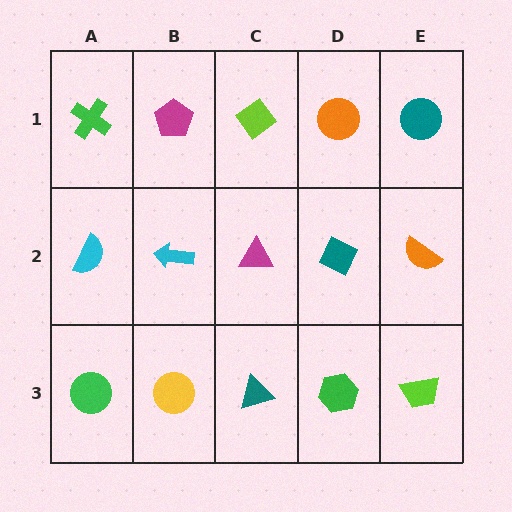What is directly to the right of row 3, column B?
A teal triangle.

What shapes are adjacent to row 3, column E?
An orange semicircle (row 2, column E), a green hexagon (row 3, column D).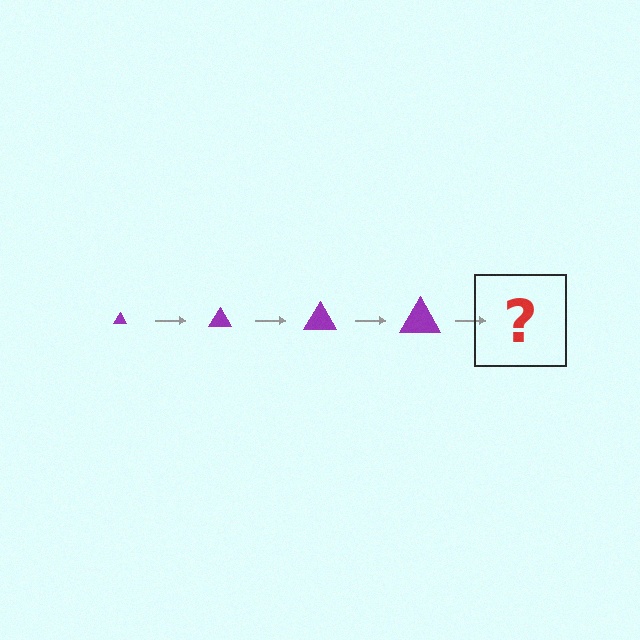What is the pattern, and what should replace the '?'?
The pattern is that the triangle gets progressively larger each step. The '?' should be a purple triangle, larger than the previous one.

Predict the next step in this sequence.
The next step is a purple triangle, larger than the previous one.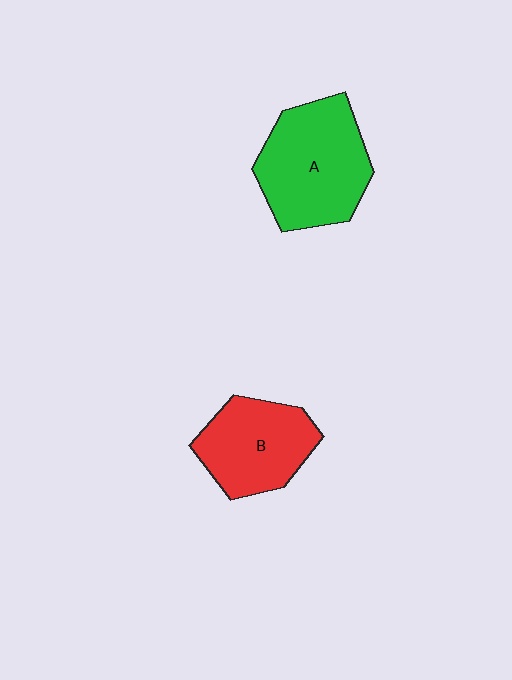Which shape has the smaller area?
Shape B (red).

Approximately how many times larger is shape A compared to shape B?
Approximately 1.3 times.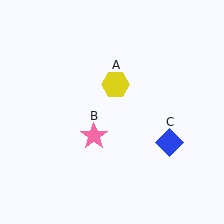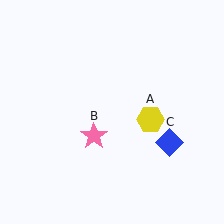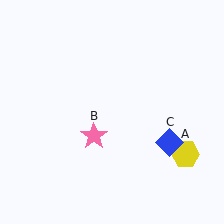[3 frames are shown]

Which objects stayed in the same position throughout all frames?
Pink star (object B) and blue diamond (object C) remained stationary.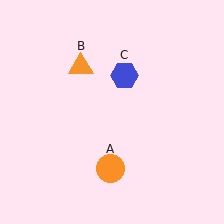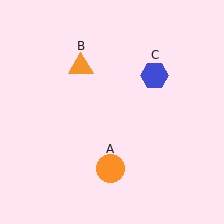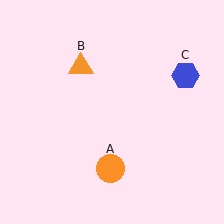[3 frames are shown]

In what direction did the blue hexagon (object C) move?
The blue hexagon (object C) moved right.